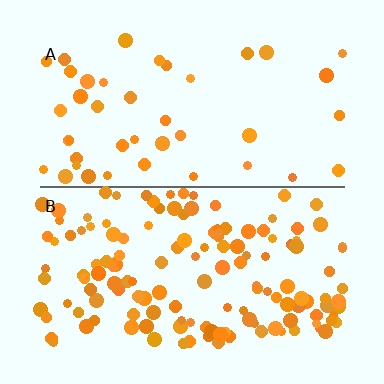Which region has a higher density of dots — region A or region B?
B (the bottom).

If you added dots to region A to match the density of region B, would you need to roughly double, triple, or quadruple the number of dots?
Approximately triple.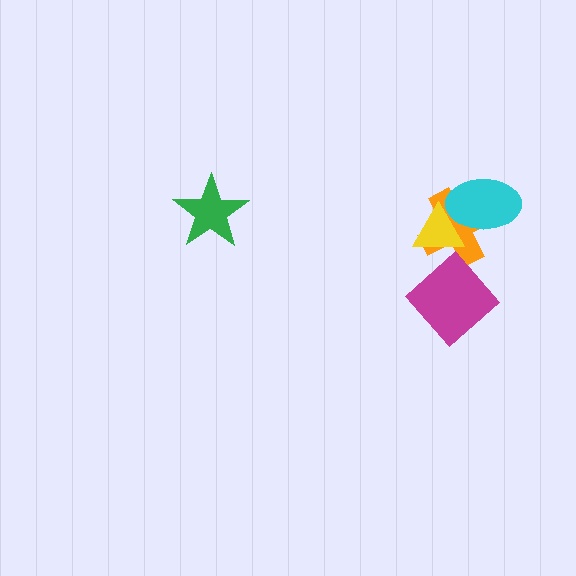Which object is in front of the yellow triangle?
The cyan ellipse is in front of the yellow triangle.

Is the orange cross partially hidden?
Yes, it is partially covered by another shape.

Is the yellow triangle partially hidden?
Yes, it is partially covered by another shape.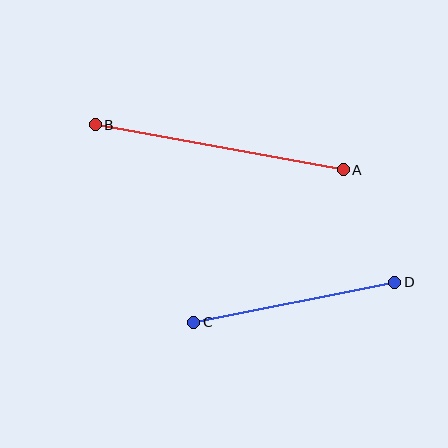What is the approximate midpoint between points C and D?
The midpoint is at approximately (294, 302) pixels.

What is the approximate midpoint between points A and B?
The midpoint is at approximately (219, 147) pixels.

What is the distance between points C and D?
The distance is approximately 205 pixels.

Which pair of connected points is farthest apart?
Points A and B are farthest apart.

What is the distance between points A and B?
The distance is approximately 252 pixels.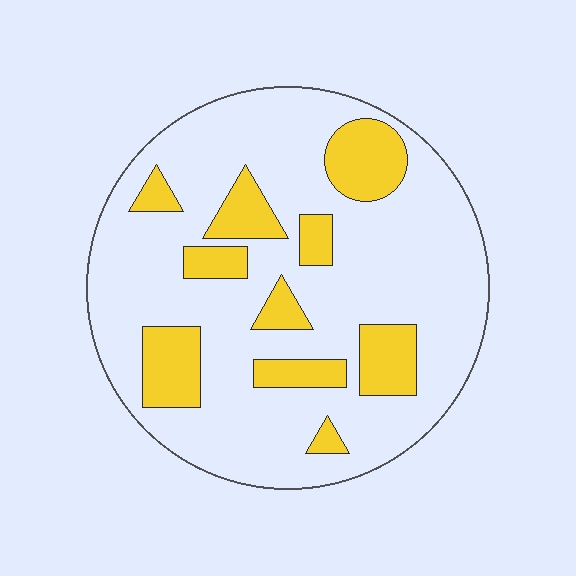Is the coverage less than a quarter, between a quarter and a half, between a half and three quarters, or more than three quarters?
Less than a quarter.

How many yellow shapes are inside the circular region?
10.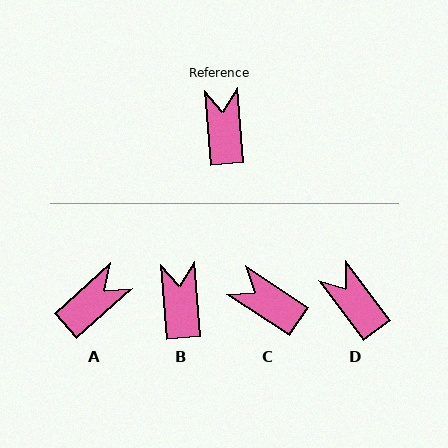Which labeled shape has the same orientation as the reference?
B.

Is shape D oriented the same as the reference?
No, it is off by about 33 degrees.